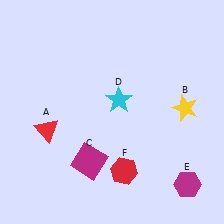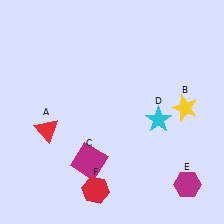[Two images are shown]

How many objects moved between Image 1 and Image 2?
2 objects moved between the two images.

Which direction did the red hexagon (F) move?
The red hexagon (F) moved left.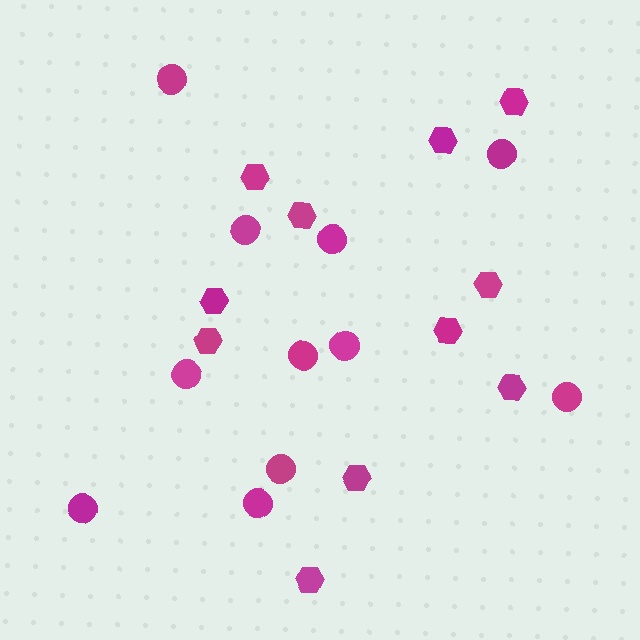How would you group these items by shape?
There are 2 groups: one group of circles (11) and one group of hexagons (11).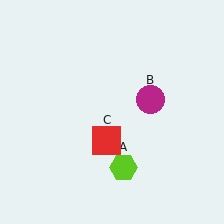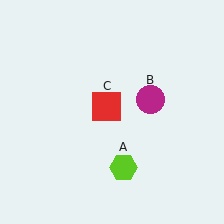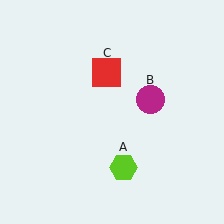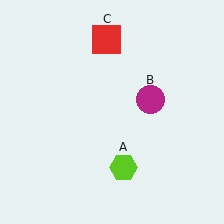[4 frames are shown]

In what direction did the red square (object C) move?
The red square (object C) moved up.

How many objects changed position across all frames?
1 object changed position: red square (object C).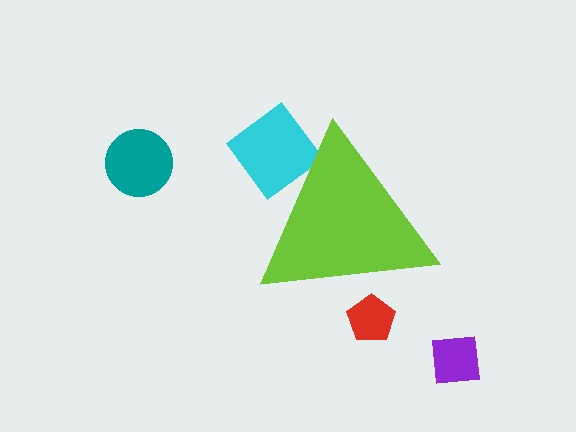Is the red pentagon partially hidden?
Yes, the red pentagon is partially hidden behind the lime triangle.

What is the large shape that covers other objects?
A lime triangle.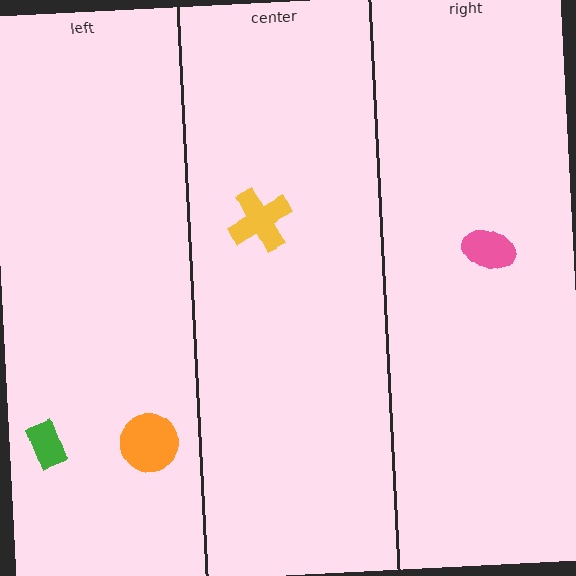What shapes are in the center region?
The yellow cross.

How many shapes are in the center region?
1.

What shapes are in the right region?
The pink ellipse.